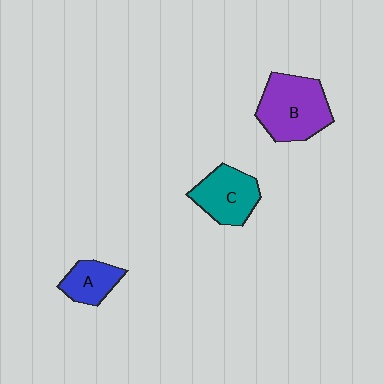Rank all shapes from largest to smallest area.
From largest to smallest: B (purple), C (teal), A (blue).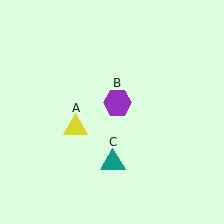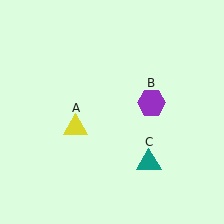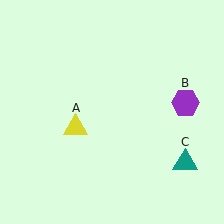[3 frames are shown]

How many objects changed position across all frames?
2 objects changed position: purple hexagon (object B), teal triangle (object C).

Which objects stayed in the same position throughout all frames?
Yellow triangle (object A) remained stationary.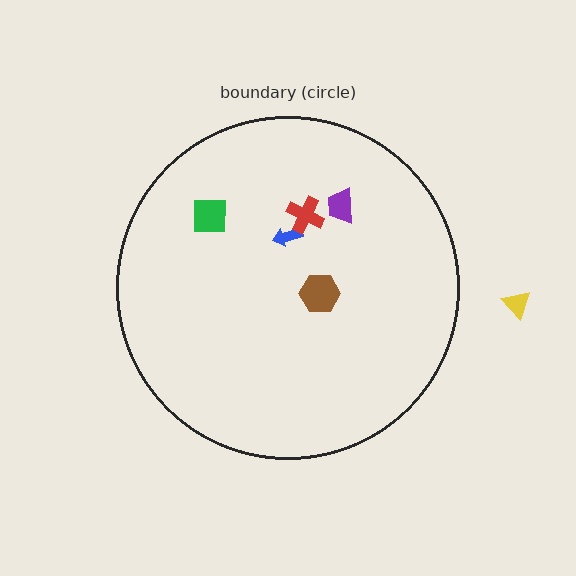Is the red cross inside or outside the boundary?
Inside.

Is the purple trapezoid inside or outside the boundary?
Inside.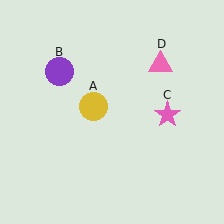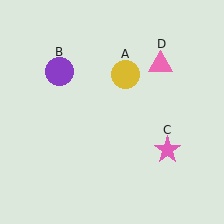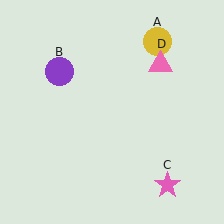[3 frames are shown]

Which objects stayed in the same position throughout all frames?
Purple circle (object B) and pink triangle (object D) remained stationary.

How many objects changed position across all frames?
2 objects changed position: yellow circle (object A), pink star (object C).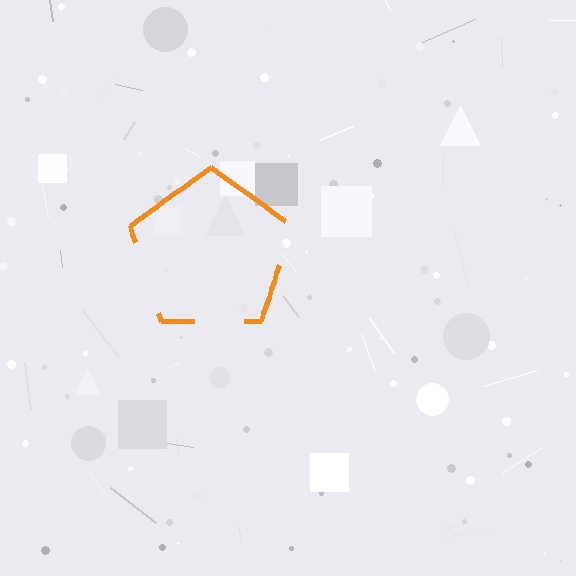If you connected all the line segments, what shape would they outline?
They would outline a pentagon.